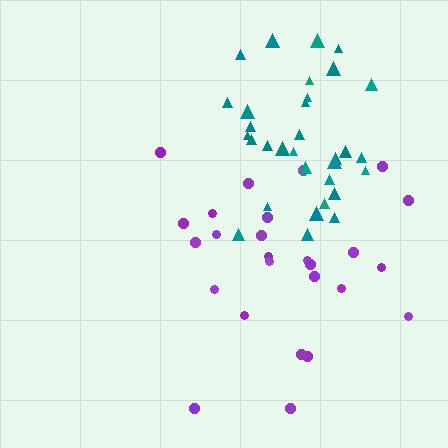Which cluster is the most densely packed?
Teal.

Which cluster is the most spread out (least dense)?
Purple.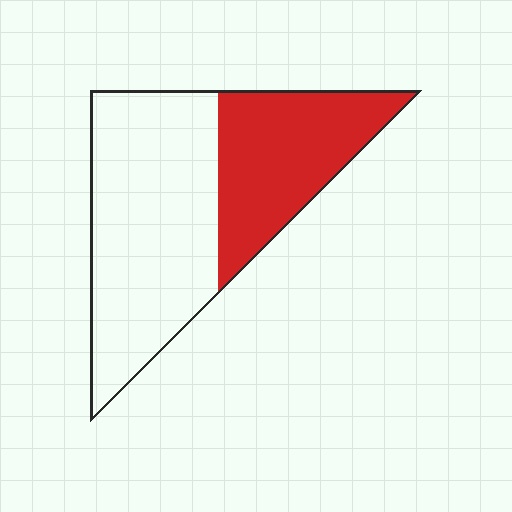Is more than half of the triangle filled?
No.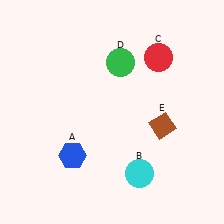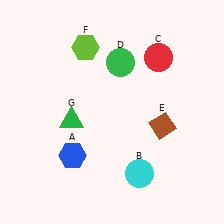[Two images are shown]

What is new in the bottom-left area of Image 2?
A green triangle (G) was added in the bottom-left area of Image 2.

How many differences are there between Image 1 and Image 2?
There are 2 differences between the two images.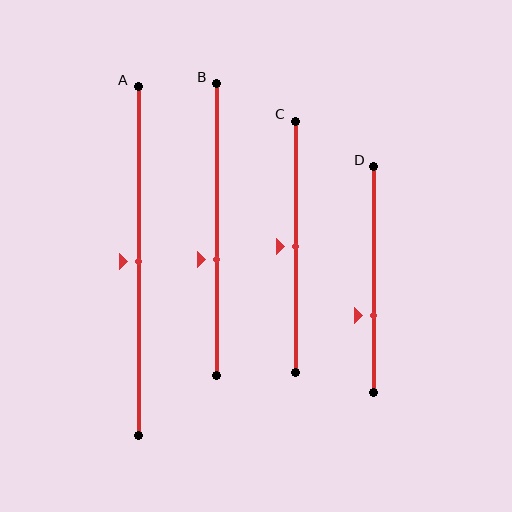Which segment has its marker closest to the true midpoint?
Segment A has its marker closest to the true midpoint.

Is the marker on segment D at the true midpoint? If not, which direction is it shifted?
No, the marker on segment D is shifted downward by about 16% of the segment length.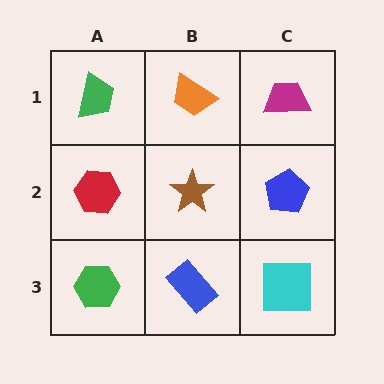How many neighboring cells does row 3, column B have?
3.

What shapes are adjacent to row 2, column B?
An orange trapezoid (row 1, column B), a blue rectangle (row 3, column B), a red hexagon (row 2, column A), a blue pentagon (row 2, column C).